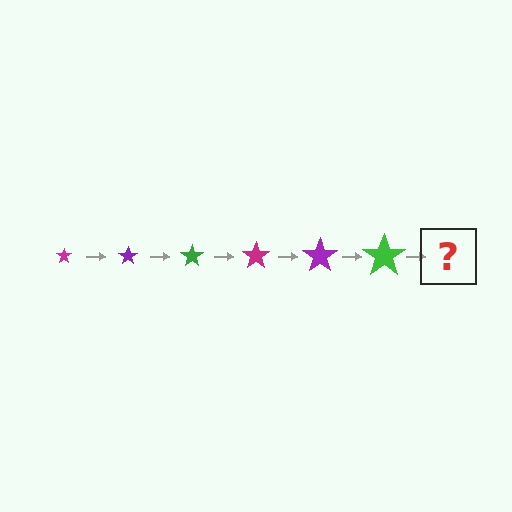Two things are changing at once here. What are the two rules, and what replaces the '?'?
The two rules are that the star grows larger each step and the color cycles through magenta, purple, and green. The '?' should be a magenta star, larger than the previous one.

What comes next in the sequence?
The next element should be a magenta star, larger than the previous one.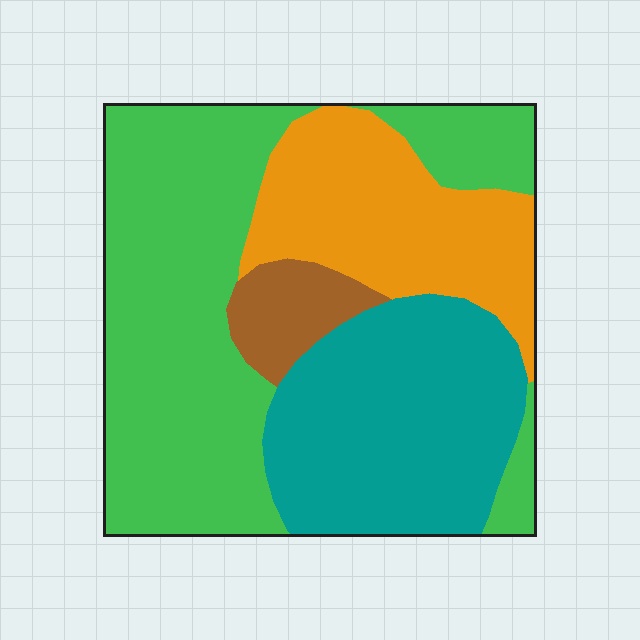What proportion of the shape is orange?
Orange takes up less than a quarter of the shape.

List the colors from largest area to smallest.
From largest to smallest: green, teal, orange, brown.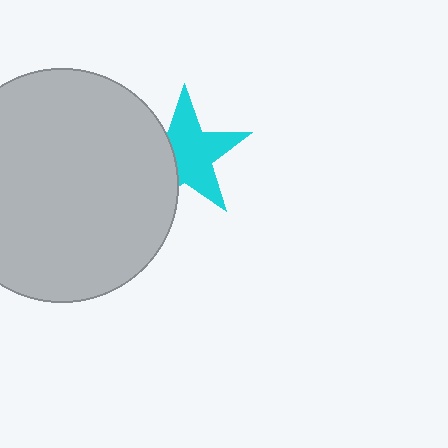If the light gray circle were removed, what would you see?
You would see the complete cyan star.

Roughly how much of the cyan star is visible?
Most of it is visible (roughly 66%).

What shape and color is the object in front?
The object in front is a light gray circle.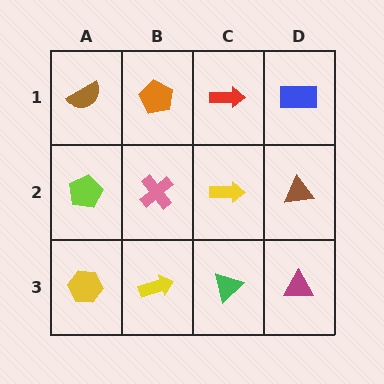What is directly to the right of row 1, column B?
A red arrow.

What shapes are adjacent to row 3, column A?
A lime pentagon (row 2, column A), a yellow arrow (row 3, column B).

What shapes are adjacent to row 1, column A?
A lime pentagon (row 2, column A), an orange pentagon (row 1, column B).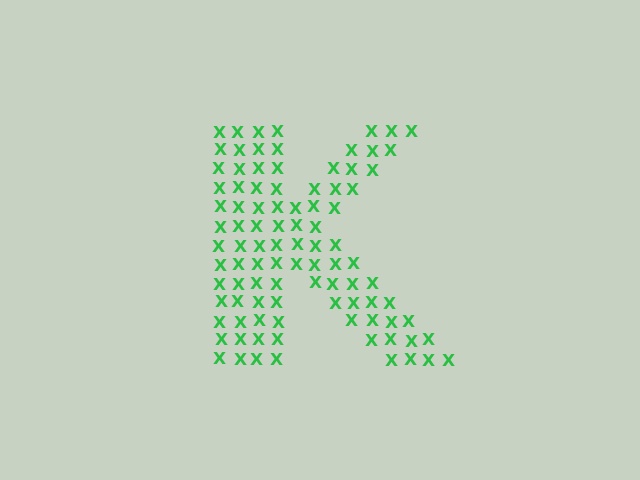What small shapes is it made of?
It is made of small letter X's.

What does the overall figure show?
The overall figure shows the letter K.